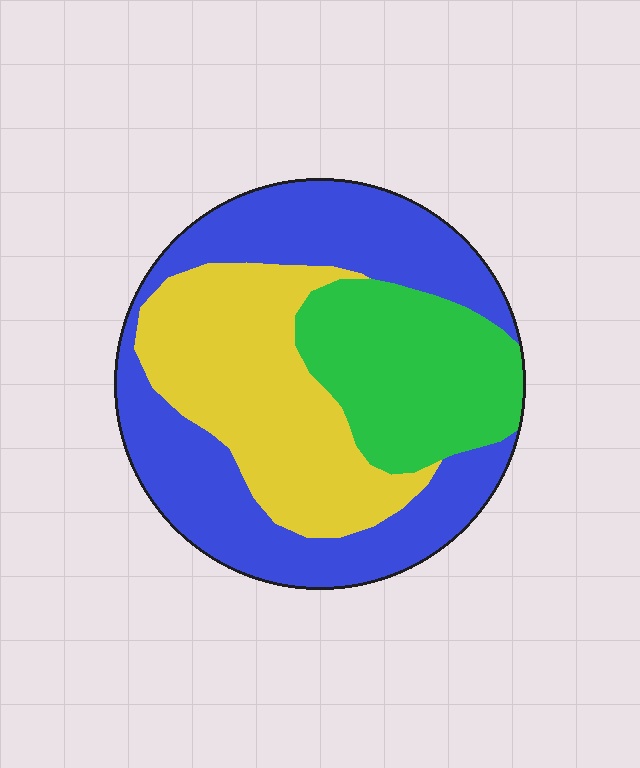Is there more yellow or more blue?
Blue.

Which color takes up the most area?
Blue, at roughly 45%.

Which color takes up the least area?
Green, at roughly 25%.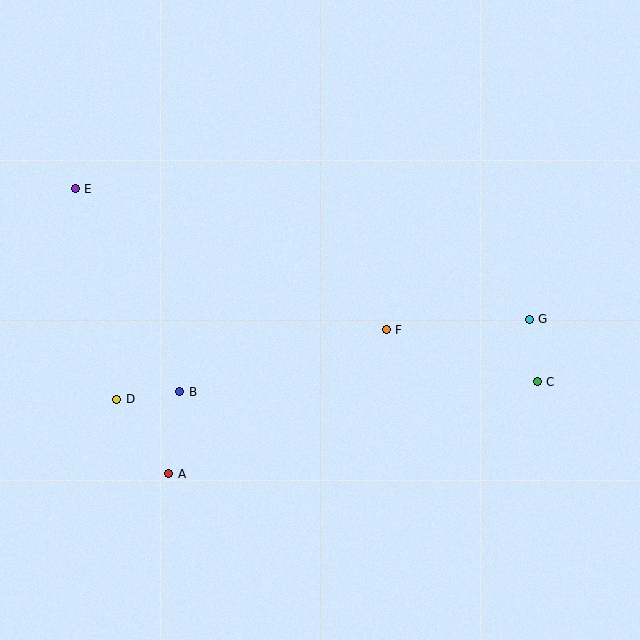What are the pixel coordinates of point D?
Point D is at (117, 399).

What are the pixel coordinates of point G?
Point G is at (529, 319).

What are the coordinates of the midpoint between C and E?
The midpoint between C and E is at (306, 285).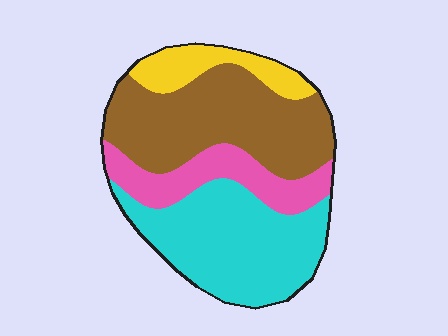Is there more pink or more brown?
Brown.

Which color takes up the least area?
Yellow, at roughly 10%.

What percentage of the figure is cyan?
Cyan takes up about one third (1/3) of the figure.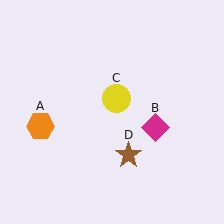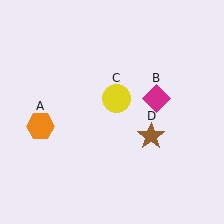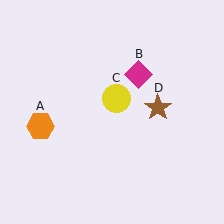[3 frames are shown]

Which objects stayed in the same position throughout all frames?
Orange hexagon (object A) and yellow circle (object C) remained stationary.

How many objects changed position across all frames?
2 objects changed position: magenta diamond (object B), brown star (object D).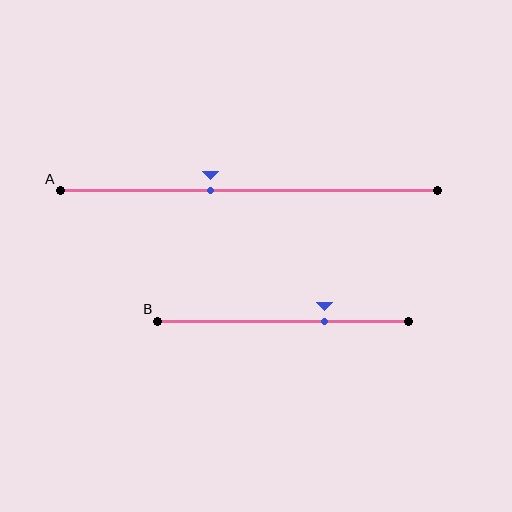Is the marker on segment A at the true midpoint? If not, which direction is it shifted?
No, the marker on segment A is shifted to the left by about 10% of the segment length.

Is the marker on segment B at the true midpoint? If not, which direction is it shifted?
No, the marker on segment B is shifted to the right by about 16% of the segment length.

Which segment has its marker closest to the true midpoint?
Segment A has its marker closest to the true midpoint.